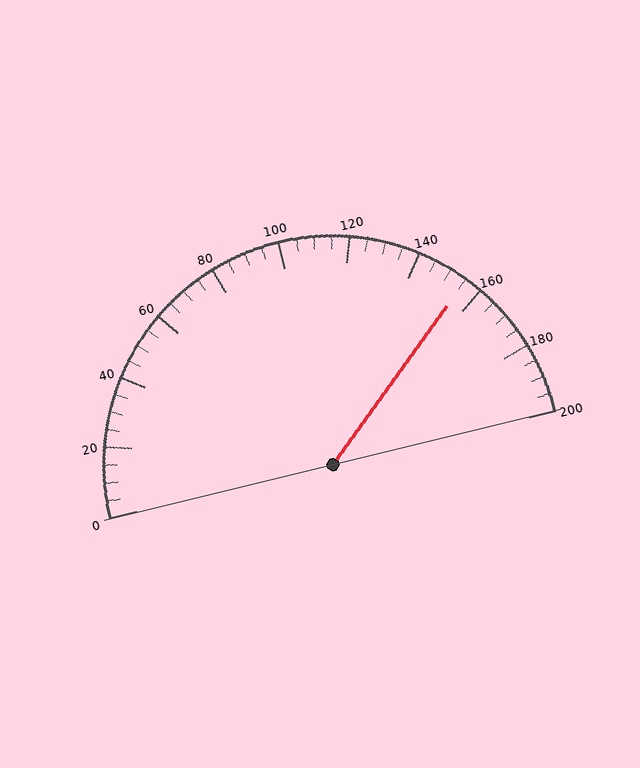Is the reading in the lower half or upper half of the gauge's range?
The reading is in the upper half of the range (0 to 200).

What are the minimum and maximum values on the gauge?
The gauge ranges from 0 to 200.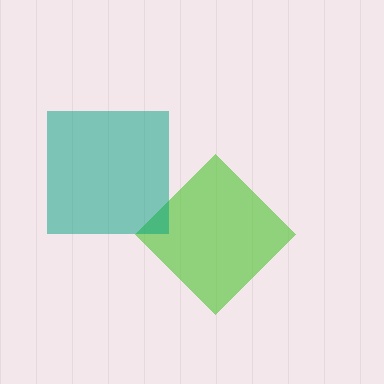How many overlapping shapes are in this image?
There are 2 overlapping shapes in the image.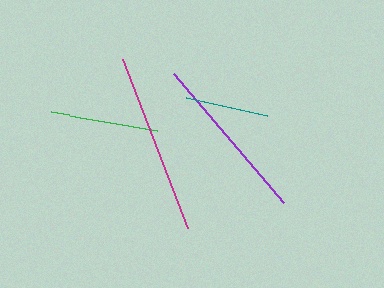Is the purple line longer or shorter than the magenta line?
The magenta line is longer than the purple line.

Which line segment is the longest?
The magenta line is the longest at approximately 181 pixels.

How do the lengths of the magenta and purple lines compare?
The magenta and purple lines are approximately the same length.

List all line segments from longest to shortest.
From longest to shortest: magenta, purple, green, teal.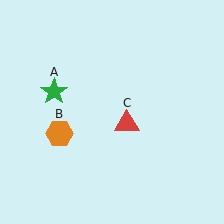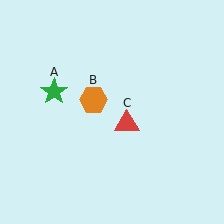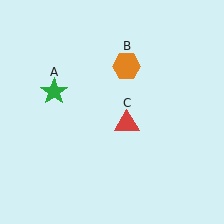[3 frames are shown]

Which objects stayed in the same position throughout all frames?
Green star (object A) and red triangle (object C) remained stationary.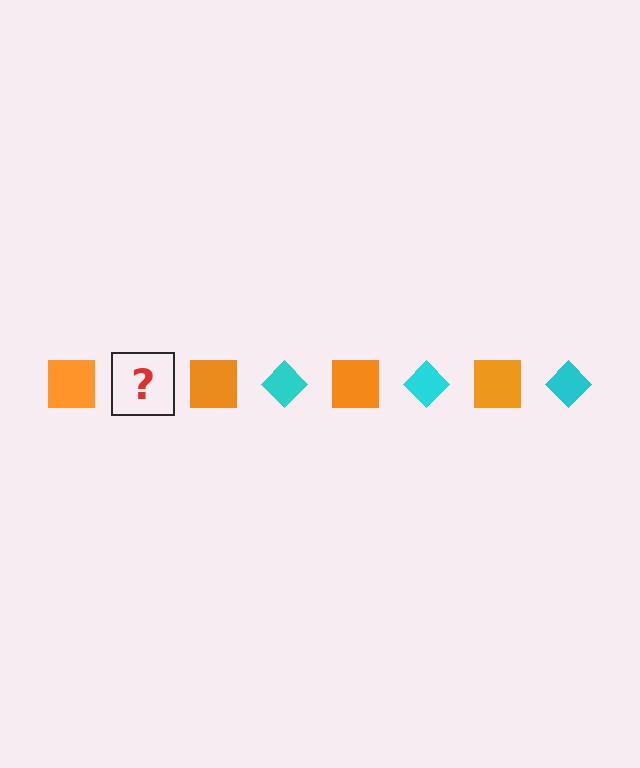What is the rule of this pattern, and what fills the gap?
The rule is that the pattern alternates between orange square and cyan diamond. The gap should be filled with a cyan diamond.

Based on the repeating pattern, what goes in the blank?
The blank should be a cyan diamond.